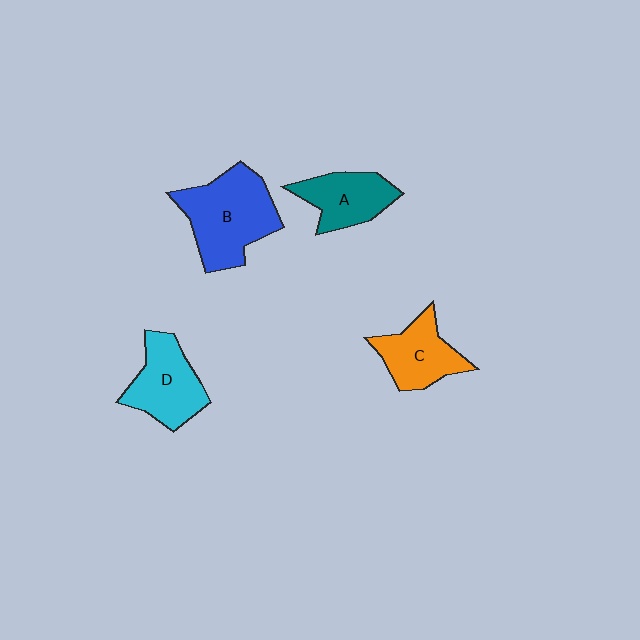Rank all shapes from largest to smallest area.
From largest to smallest: B (blue), D (cyan), C (orange), A (teal).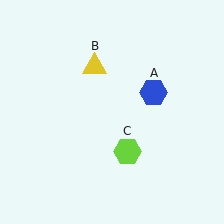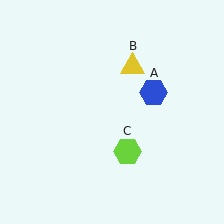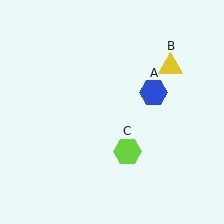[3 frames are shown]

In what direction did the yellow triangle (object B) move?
The yellow triangle (object B) moved right.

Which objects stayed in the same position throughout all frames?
Blue hexagon (object A) and lime hexagon (object C) remained stationary.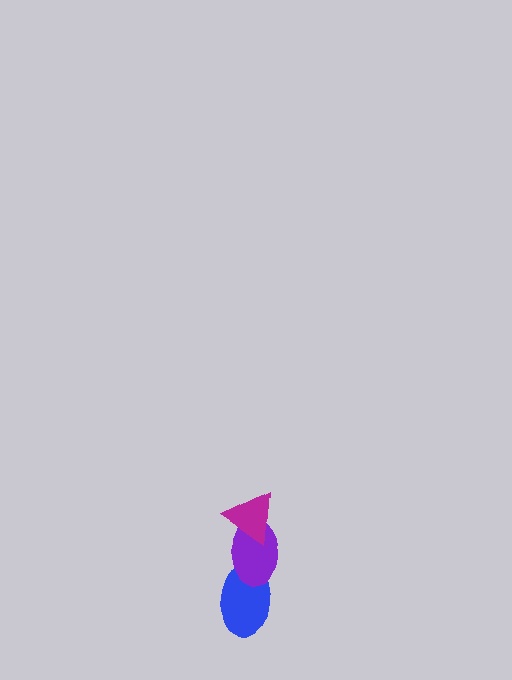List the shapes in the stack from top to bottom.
From top to bottom: the magenta triangle, the purple ellipse, the blue ellipse.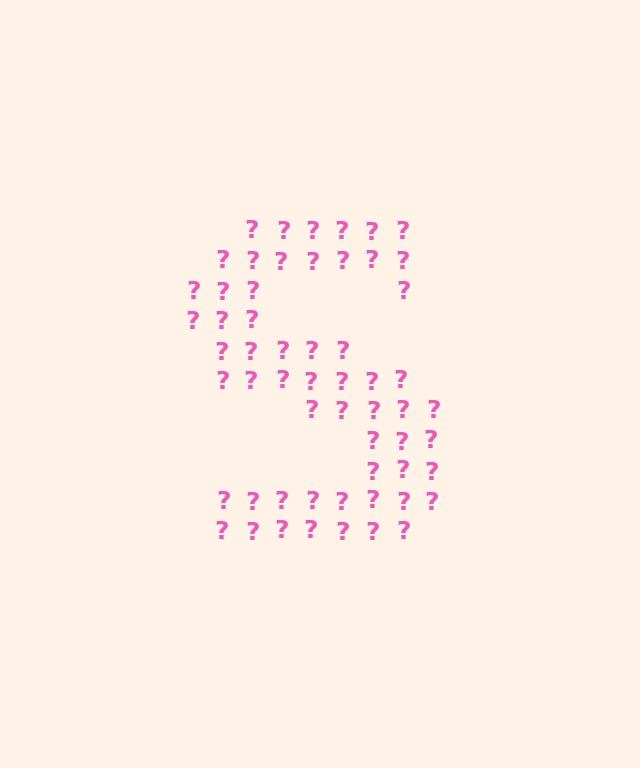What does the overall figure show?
The overall figure shows the letter S.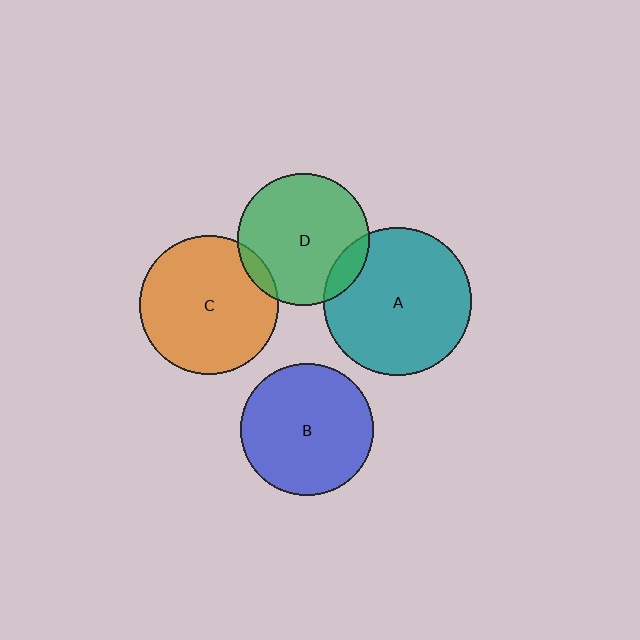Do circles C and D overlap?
Yes.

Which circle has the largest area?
Circle A (teal).